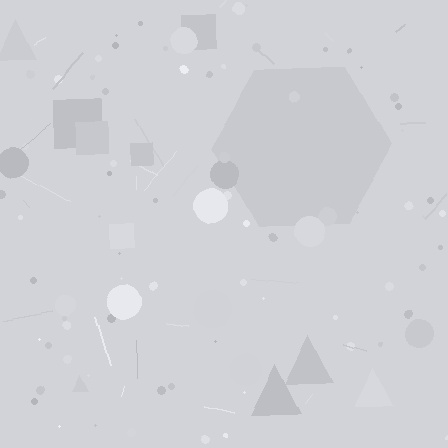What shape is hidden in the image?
A hexagon is hidden in the image.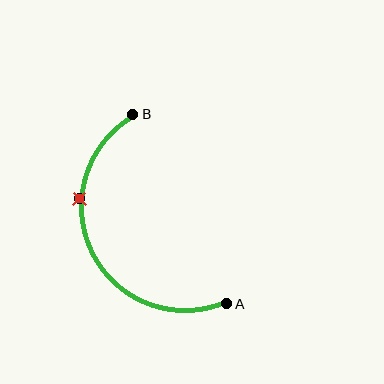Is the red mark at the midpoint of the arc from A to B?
No. The red mark lies on the arc but is closer to endpoint B. The arc midpoint would be at the point on the curve equidistant along the arc from both A and B.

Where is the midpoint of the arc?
The arc midpoint is the point on the curve farthest from the straight line joining A and B. It sits to the left of that line.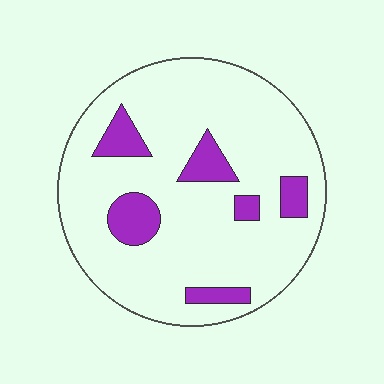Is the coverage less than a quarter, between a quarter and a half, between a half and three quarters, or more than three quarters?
Less than a quarter.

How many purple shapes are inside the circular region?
6.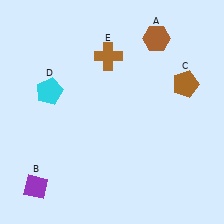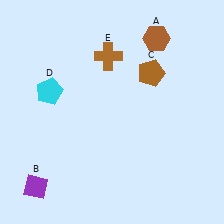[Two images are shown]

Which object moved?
The brown pentagon (C) moved left.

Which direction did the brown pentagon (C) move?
The brown pentagon (C) moved left.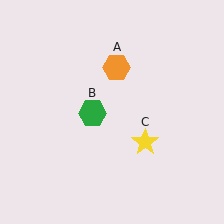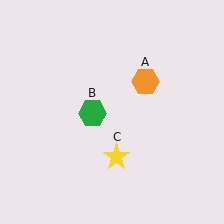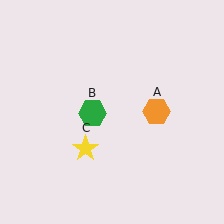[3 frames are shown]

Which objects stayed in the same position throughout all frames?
Green hexagon (object B) remained stationary.